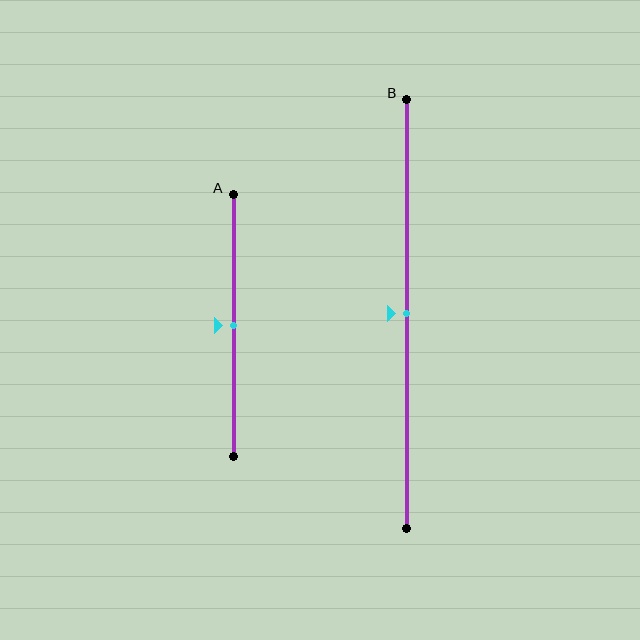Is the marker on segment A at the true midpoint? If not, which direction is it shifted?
Yes, the marker on segment A is at the true midpoint.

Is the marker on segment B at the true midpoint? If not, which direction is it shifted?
Yes, the marker on segment B is at the true midpoint.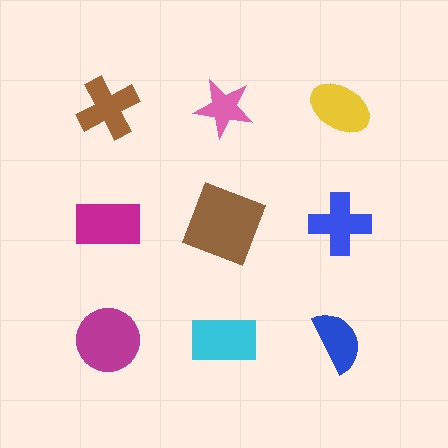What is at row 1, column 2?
A pink star.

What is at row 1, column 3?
A yellow ellipse.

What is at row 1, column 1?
A brown cross.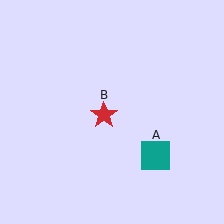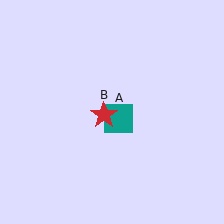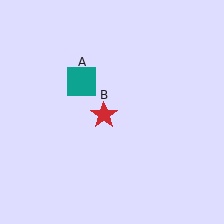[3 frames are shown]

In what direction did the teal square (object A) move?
The teal square (object A) moved up and to the left.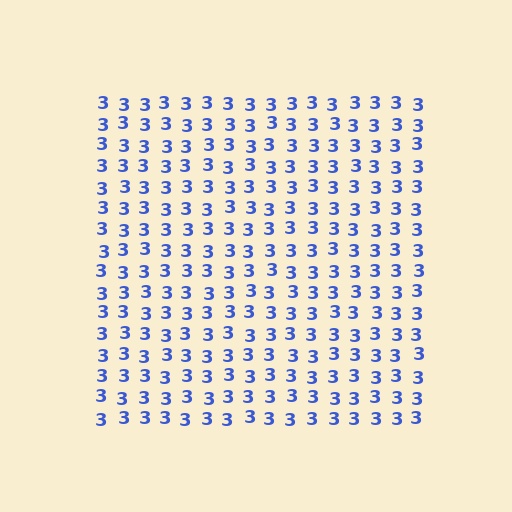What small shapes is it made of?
It is made of small digit 3's.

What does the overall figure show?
The overall figure shows a square.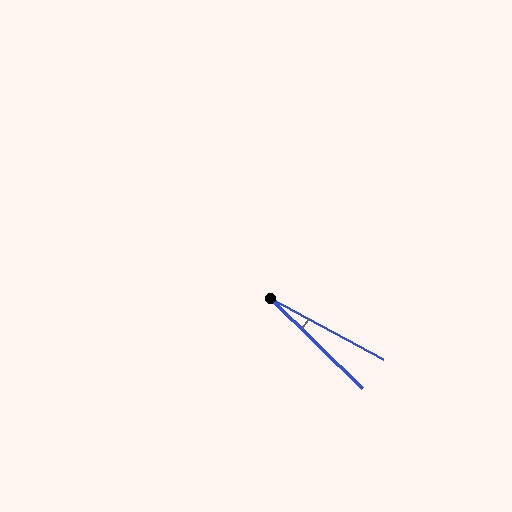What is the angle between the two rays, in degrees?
Approximately 16 degrees.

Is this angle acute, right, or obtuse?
It is acute.